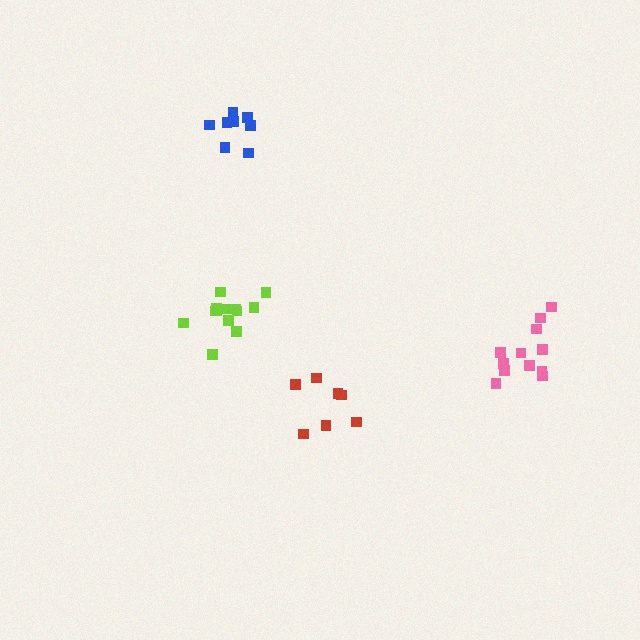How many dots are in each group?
Group 1: 13 dots, Group 2: 7 dots, Group 3: 8 dots, Group 4: 12 dots (40 total).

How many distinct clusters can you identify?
There are 4 distinct clusters.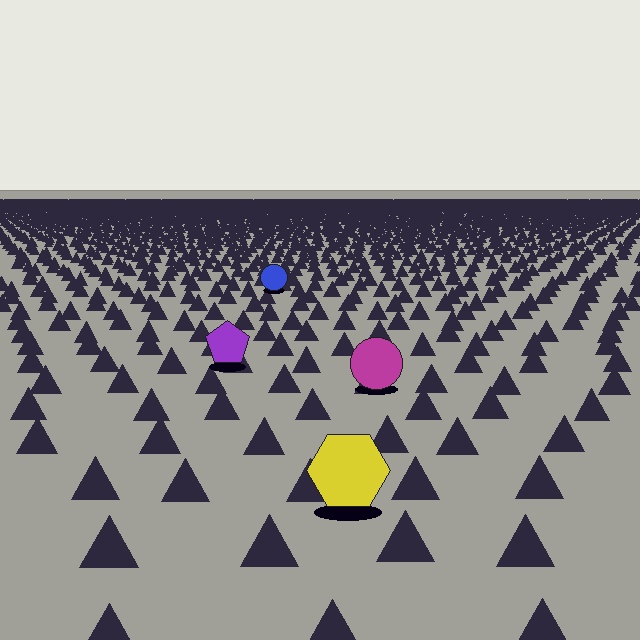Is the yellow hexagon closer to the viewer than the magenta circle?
Yes. The yellow hexagon is closer — you can tell from the texture gradient: the ground texture is coarser near it.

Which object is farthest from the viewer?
The blue circle is farthest from the viewer. It appears smaller and the ground texture around it is denser.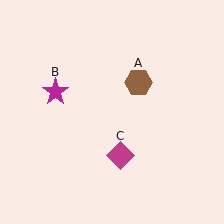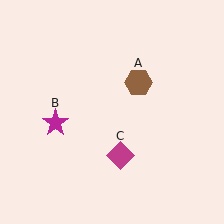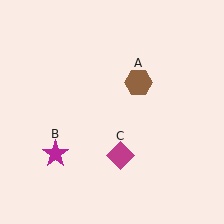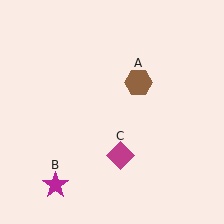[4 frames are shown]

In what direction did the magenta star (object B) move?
The magenta star (object B) moved down.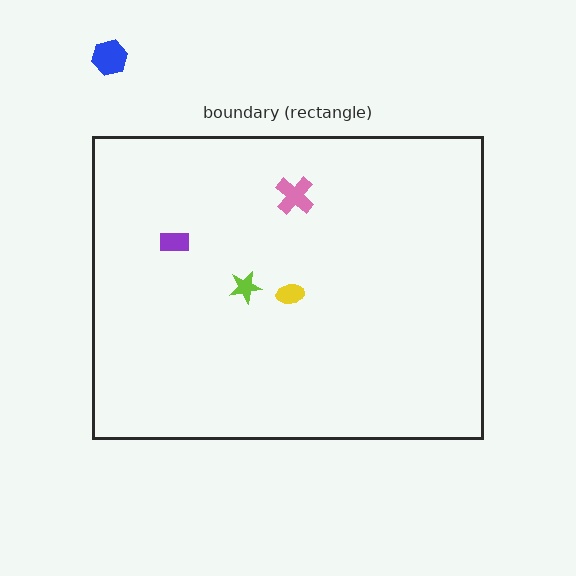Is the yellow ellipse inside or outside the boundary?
Inside.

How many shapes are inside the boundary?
4 inside, 1 outside.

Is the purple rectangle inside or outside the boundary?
Inside.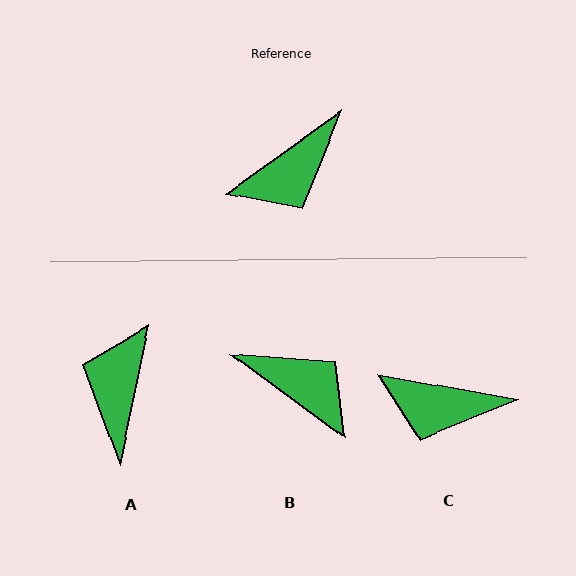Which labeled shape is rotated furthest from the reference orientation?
A, about 138 degrees away.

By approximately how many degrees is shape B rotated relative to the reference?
Approximately 108 degrees counter-clockwise.